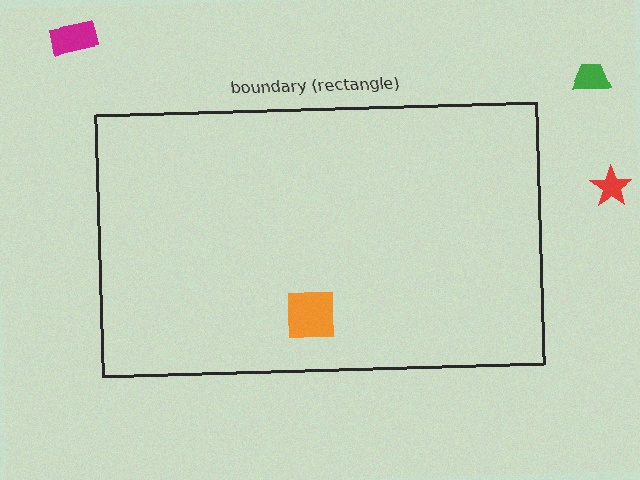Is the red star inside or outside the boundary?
Outside.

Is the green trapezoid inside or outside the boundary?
Outside.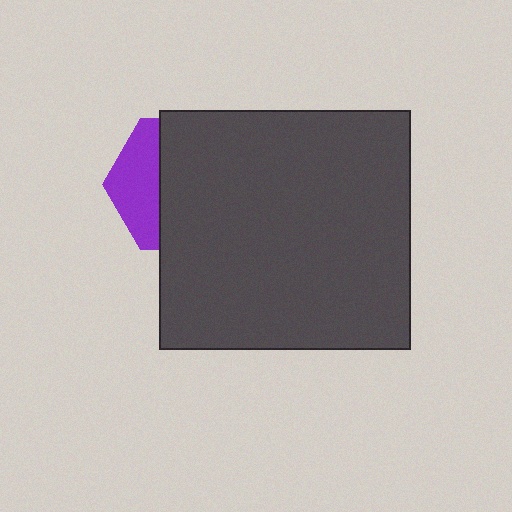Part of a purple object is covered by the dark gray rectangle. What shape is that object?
It is a hexagon.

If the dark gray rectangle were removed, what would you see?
You would see the complete purple hexagon.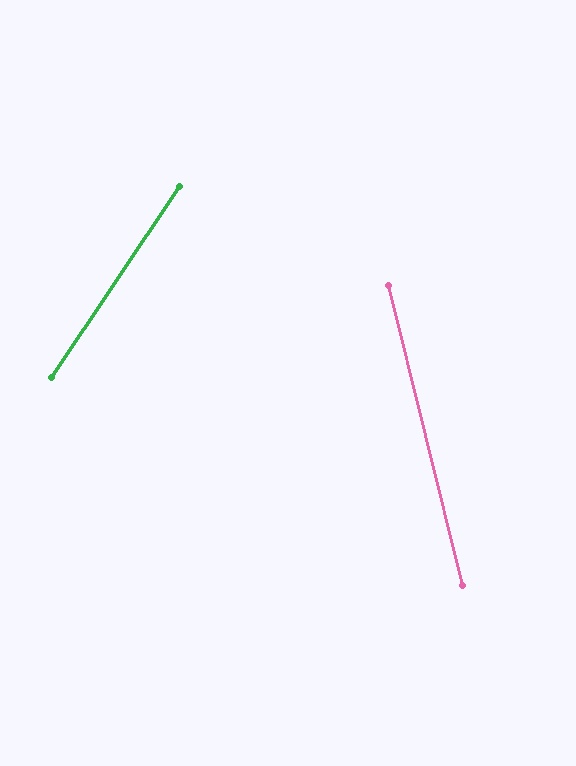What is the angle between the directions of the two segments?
Approximately 47 degrees.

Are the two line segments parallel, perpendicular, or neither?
Neither parallel nor perpendicular — they differ by about 47°.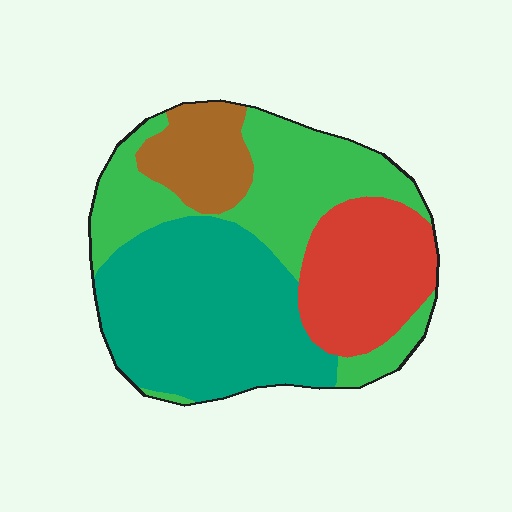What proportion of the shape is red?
Red covers 20% of the shape.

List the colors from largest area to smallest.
From largest to smallest: teal, green, red, brown.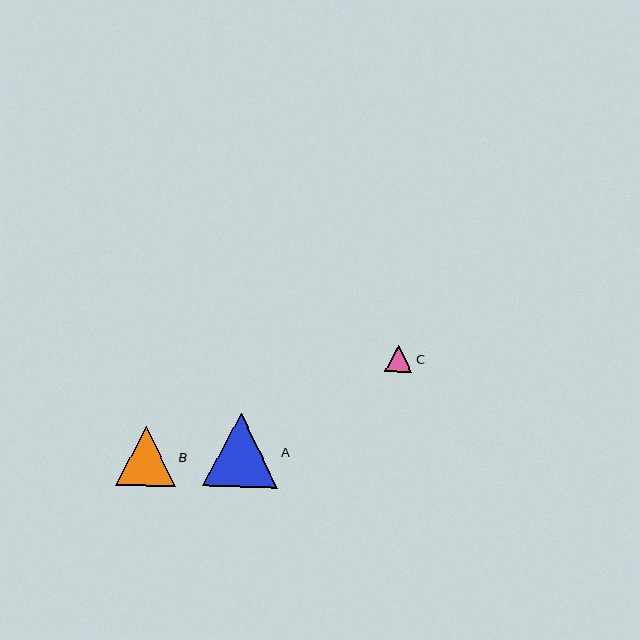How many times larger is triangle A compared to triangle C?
Triangle A is approximately 2.7 times the size of triangle C.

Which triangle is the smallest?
Triangle C is the smallest with a size of approximately 27 pixels.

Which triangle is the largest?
Triangle A is the largest with a size of approximately 75 pixels.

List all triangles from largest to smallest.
From largest to smallest: A, B, C.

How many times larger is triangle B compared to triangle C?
Triangle B is approximately 2.2 times the size of triangle C.